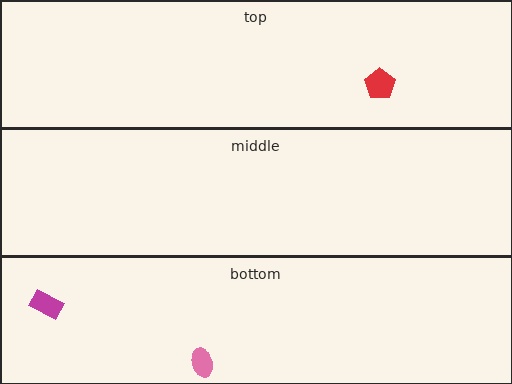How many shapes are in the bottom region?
2.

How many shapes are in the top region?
1.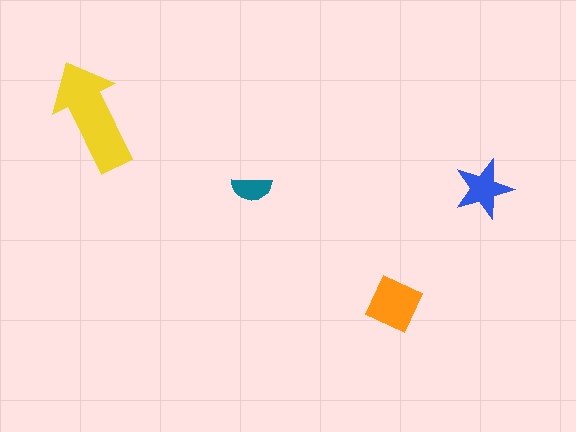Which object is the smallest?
The teal semicircle.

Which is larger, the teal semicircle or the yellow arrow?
The yellow arrow.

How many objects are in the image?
There are 4 objects in the image.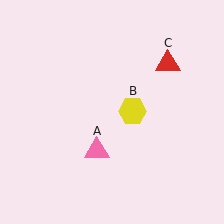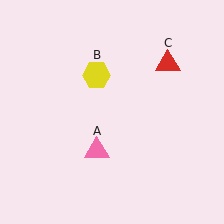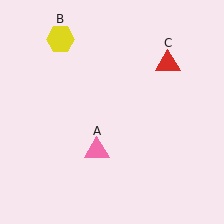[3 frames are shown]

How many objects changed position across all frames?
1 object changed position: yellow hexagon (object B).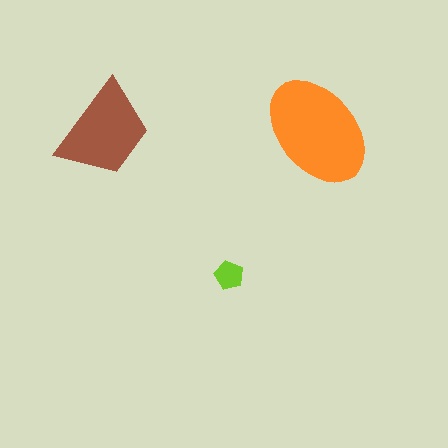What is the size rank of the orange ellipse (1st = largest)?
1st.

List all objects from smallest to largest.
The lime pentagon, the brown trapezoid, the orange ellipse.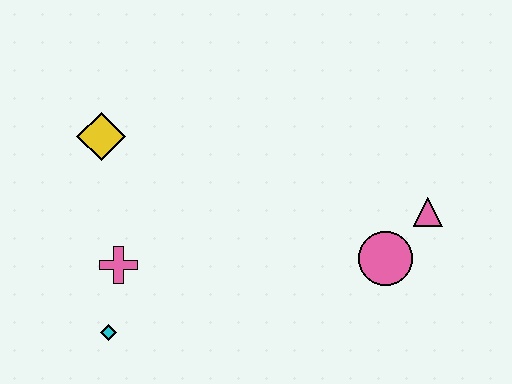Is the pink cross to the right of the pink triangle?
No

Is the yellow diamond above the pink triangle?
Yes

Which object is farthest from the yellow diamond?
The pink triangle is farthest from the yellow diamond.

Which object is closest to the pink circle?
The pink triangle is closest to the pink circle.